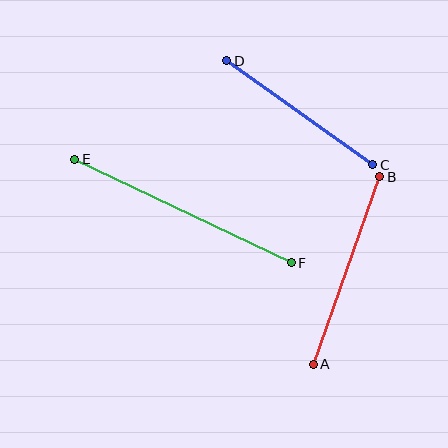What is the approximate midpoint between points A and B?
The midpoint is at approximately (346, 270) pixels.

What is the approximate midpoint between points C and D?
The midpoint is at approximately (300, 113) pixels.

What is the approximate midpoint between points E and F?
The midpoint is at approximately (183, 211) pixels.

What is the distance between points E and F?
The distance is approximately 240 pixels.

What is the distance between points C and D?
The distance is approximately 179 pixels.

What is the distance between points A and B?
The distance is approximately 199 pixels.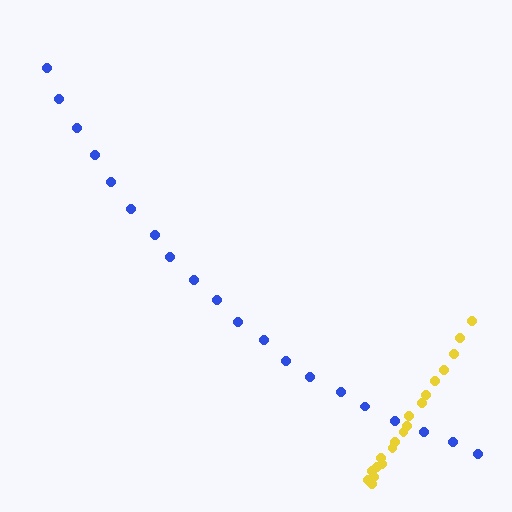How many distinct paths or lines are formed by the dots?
There are 2 distinct paths.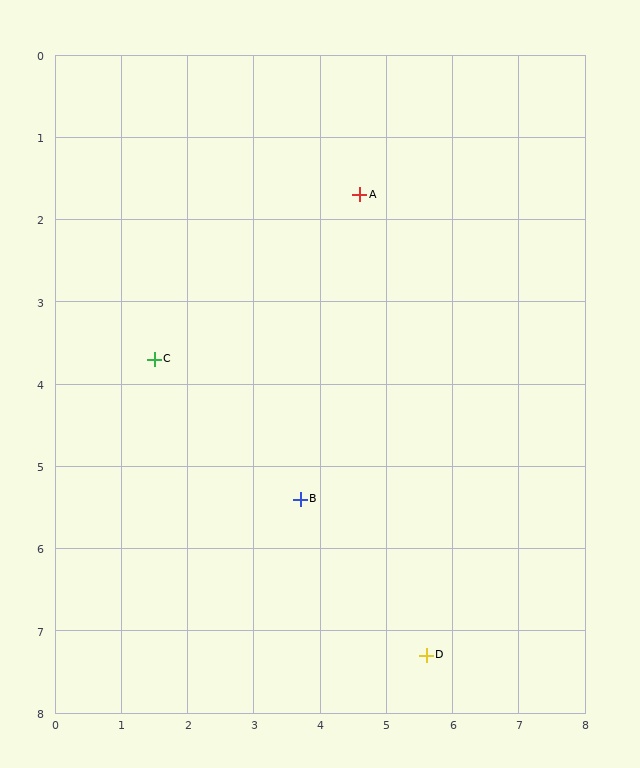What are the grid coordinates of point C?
Point C is at approximately (1.5, 3.7).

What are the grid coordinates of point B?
Point B is at approximately (3.7, 5.4).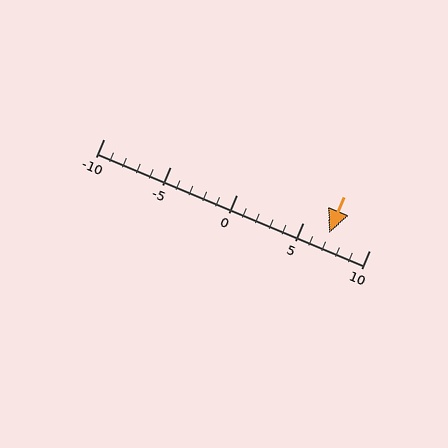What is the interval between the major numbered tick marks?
The major tick marks are spaced 5 units apart.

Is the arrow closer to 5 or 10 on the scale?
The arrow is closer to 5.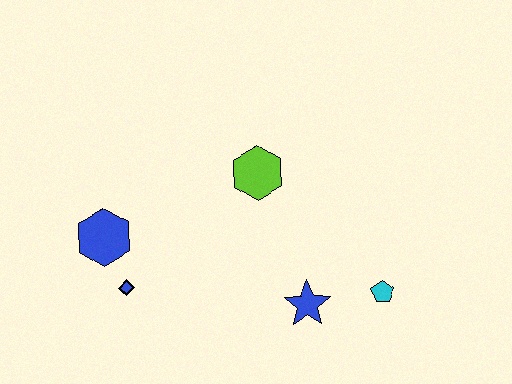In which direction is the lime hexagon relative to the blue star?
The lime hexagon is above the blue star.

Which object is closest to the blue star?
The cyan pentagon is closest to the blue star.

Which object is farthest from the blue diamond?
The cyan pentagon is farthest from the blue diamond.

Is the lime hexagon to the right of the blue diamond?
Yes